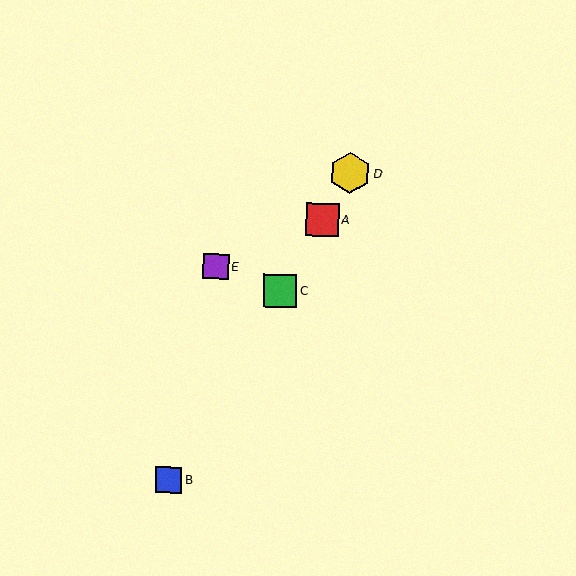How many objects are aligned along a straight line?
4 objects (A, B, C, D) are aligned along a straight line.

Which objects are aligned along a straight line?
Objects A, B, C, D are aligned along a straight line.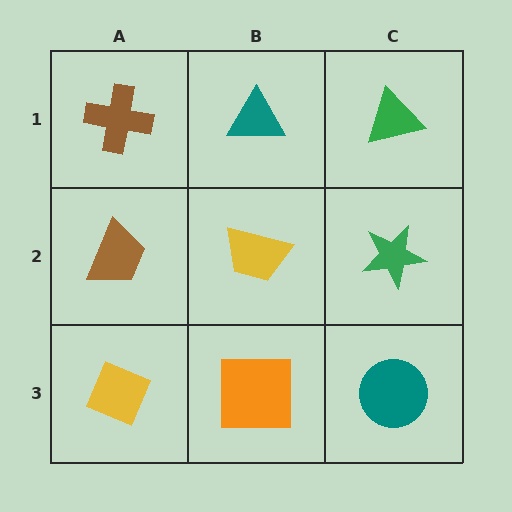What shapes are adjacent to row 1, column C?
A green star (row 2, column C), a teal triangle (row 1, column B).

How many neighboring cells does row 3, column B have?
3.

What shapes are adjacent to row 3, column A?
A brown trapezoid (row 2, column A), an orange square (row 3, column B).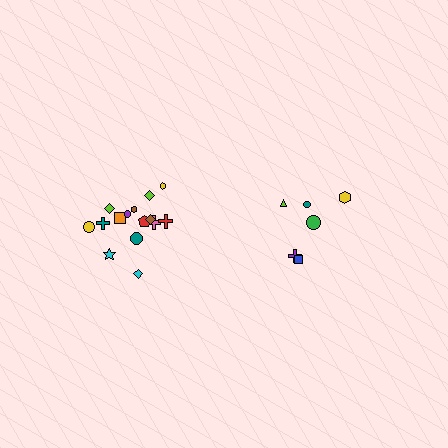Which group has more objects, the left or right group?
The left group.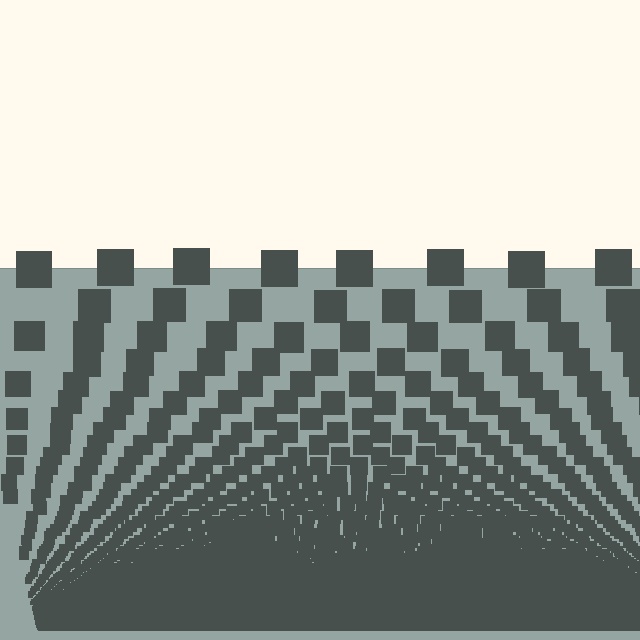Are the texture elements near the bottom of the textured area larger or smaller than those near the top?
Smaller. The gradient is inverted — elements near the bottom are smaller and denser.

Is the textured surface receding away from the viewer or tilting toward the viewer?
The surface appears to tilt toward the viewer. Texture elements get larger and sparser toward the top.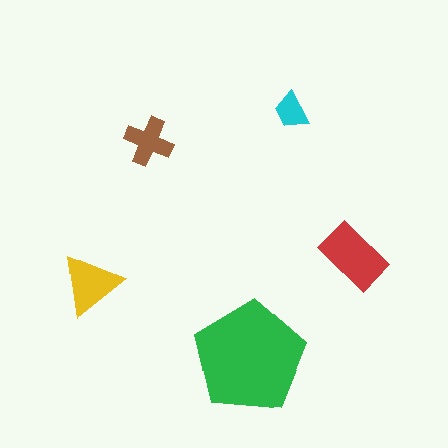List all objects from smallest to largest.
The cyan trapezoid, the brown cross, the yellow triangle, the red rectangle, the green pentagon.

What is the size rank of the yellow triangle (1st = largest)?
3rd.